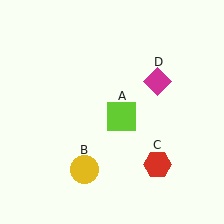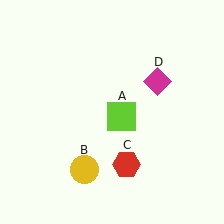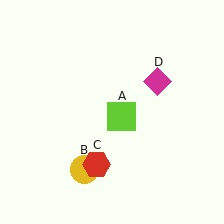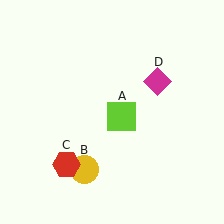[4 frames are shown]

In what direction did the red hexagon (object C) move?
The red hexagon (object C) moved left.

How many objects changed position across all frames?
1 object changed position: red hexagon (object C).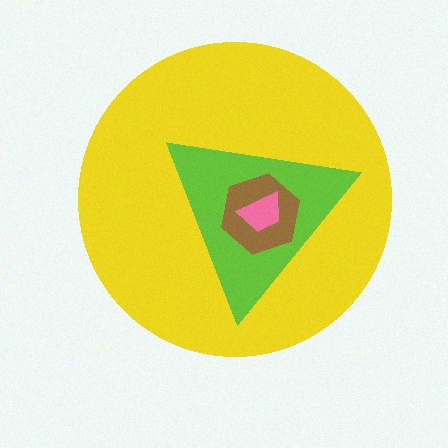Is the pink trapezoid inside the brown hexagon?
Yes.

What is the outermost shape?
The yellow circle.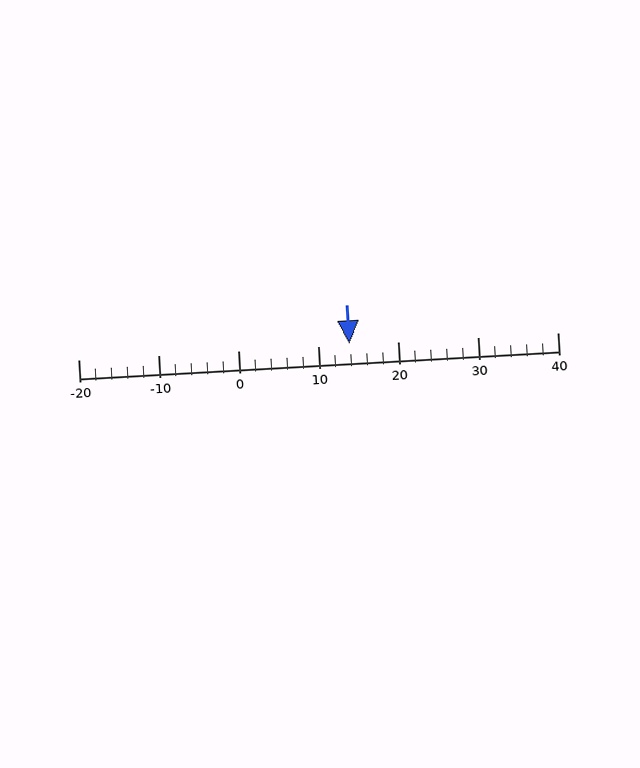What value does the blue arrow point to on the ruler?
The blue arrow points to approximately 14.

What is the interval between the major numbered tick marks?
The major tick marks are spaced 10 units apart.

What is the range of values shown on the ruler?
The ruler shows values from -20 to 40.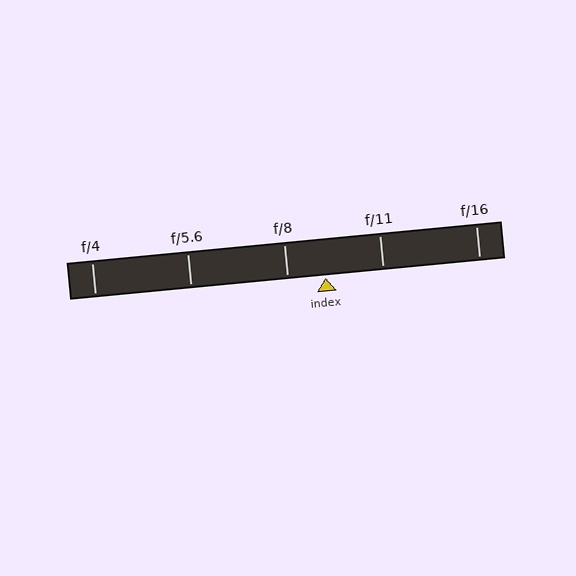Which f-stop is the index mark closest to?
The index mark is closest to f/8.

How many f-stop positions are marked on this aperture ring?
There are 5 f-stop positions marked.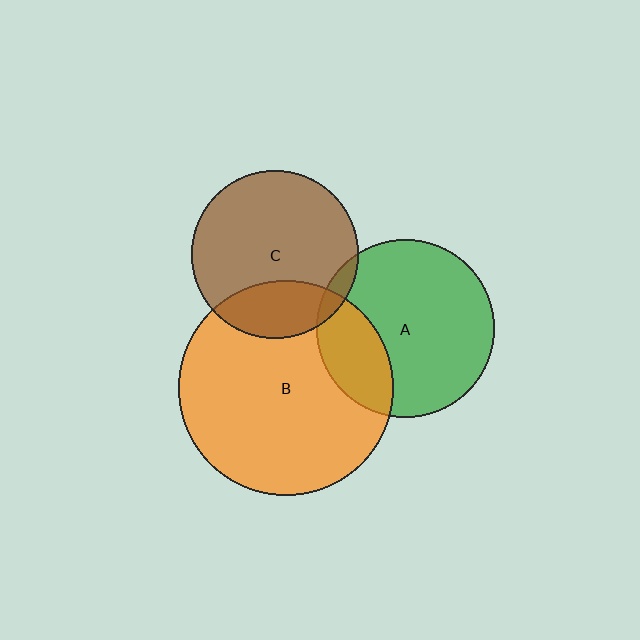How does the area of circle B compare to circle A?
Approximately 1.5 times.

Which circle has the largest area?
Circle B (orange).